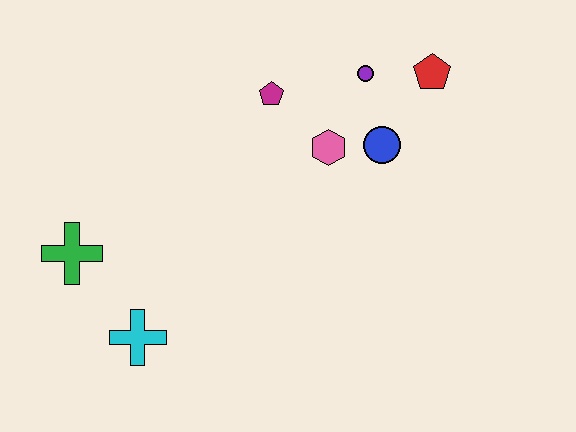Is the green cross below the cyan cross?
No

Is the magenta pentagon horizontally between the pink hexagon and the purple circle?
No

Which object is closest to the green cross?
The cyan cross is closest to the green cross.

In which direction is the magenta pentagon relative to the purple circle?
The magenta pentagon is to the left of the purple circle.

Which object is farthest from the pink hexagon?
The green cross is farthest from the pink hexagon.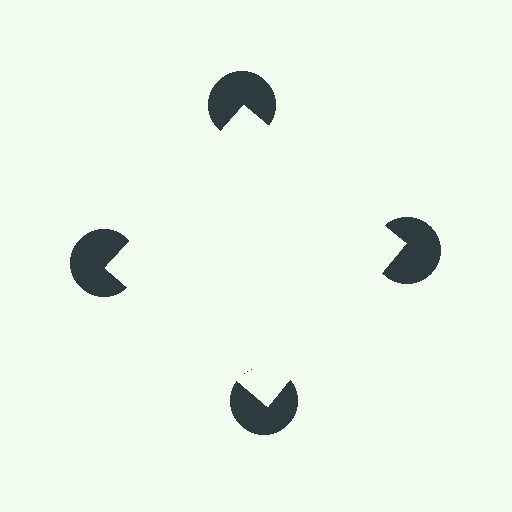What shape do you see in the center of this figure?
An illusory square — its edges are inferred from the aligned wedge cuts in the pac-man discs, not physically drawn.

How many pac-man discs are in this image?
There are 4 — one at each vertex of the illusory square.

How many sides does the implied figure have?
4 sides.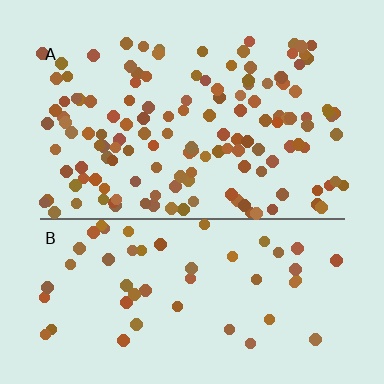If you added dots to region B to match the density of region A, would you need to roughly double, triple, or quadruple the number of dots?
Approximately triple.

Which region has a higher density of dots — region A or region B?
A (the top).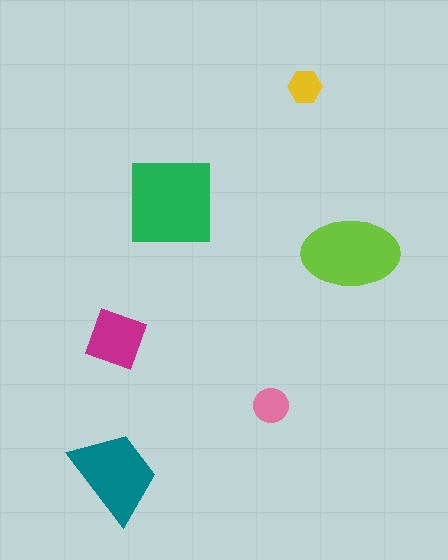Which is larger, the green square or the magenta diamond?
The green square.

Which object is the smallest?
The yellow hexagon.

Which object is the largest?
The green square.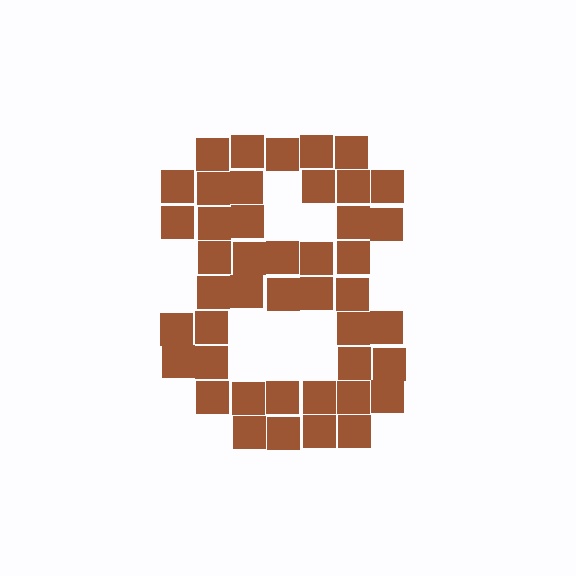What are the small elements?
The small elements are squares.